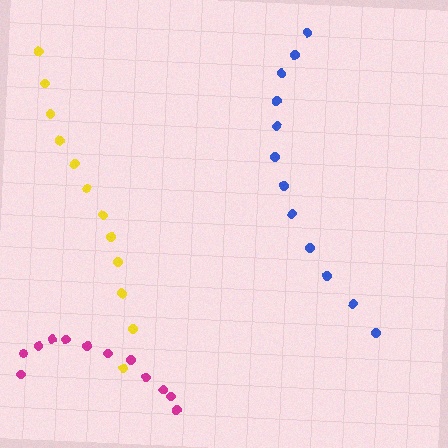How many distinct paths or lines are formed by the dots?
There are 3 distinct paths.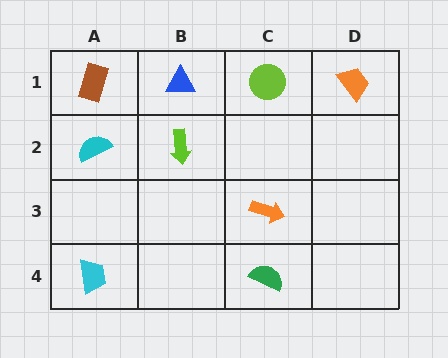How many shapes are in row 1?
4 shapes.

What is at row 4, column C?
A green semicircle.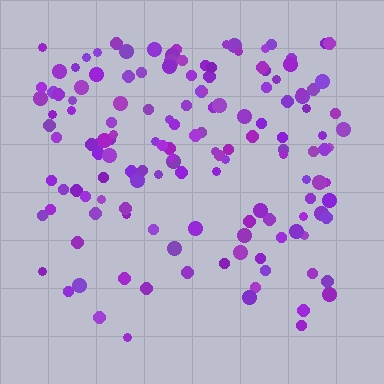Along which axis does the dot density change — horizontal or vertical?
Vertical.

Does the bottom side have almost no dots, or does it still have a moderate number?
Still a moderate number, just noticeably fewer than the top.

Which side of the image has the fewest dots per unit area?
The bottom.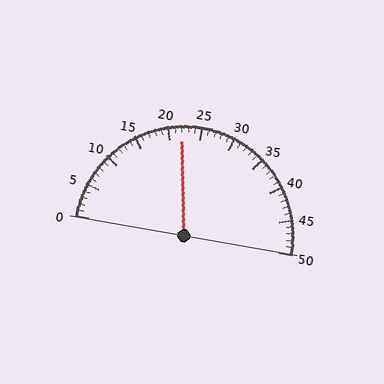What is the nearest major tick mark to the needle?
The nearest major tick mark is 20.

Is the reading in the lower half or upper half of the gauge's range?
The reading is in the lower half of the range (0 to 50).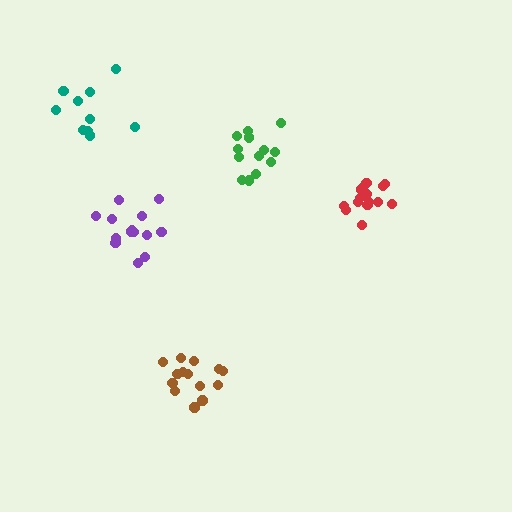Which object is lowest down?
The brown cluster is bottommost.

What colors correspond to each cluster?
The clusters are colored: green, brown, red, purple, teal.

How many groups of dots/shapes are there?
There are 5 groups.